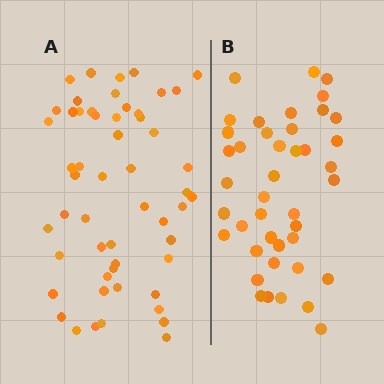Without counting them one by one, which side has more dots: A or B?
Region A (the left region) has more dots.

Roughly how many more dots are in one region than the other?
Region A has roughly 12 or so more dots than region B.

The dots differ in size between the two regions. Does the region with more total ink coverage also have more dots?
No. Region B has more total ink coverage because its dots are larger, but region A actually contains more individual dots. Total area can be misleading — the number of items is what matters here.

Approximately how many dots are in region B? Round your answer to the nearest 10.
About 40 dots. (The exact count is 42, which rounds to 40.)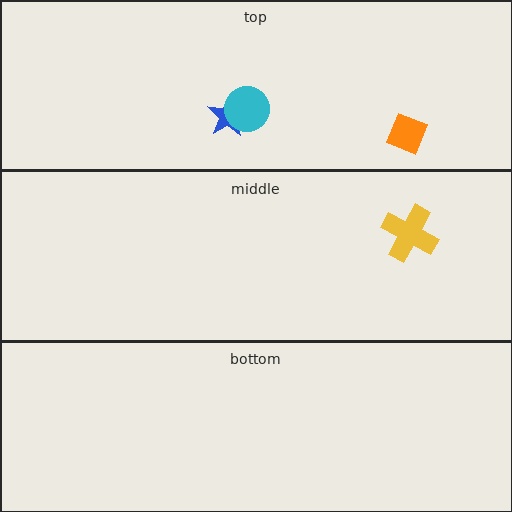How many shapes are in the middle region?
1.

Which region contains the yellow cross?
The middle region.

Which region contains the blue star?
The top region.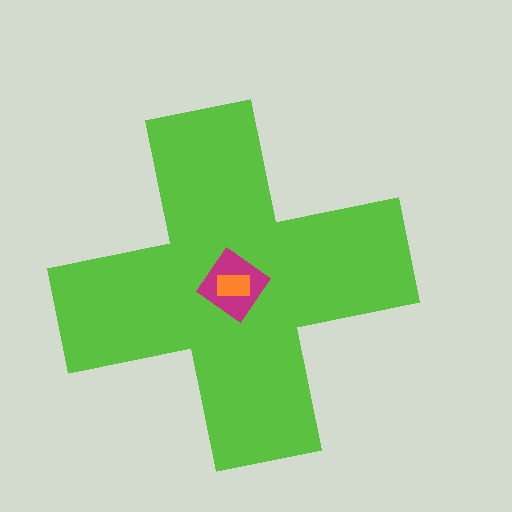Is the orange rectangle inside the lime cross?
Yes.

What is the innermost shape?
The orange rectangle.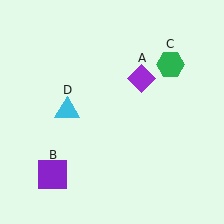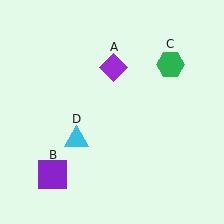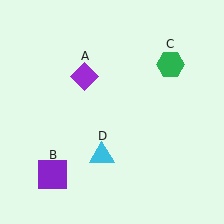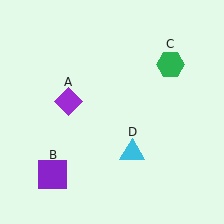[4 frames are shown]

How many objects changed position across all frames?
2 objects changed position: purple diamond (object A), cyan triangle (object D).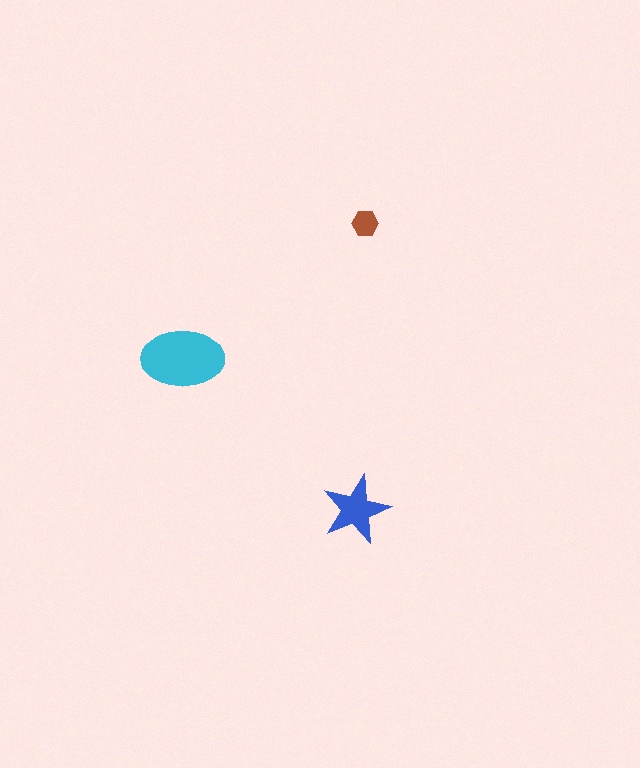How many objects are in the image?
There are 3 objects in the image.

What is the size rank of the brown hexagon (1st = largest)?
3rd.